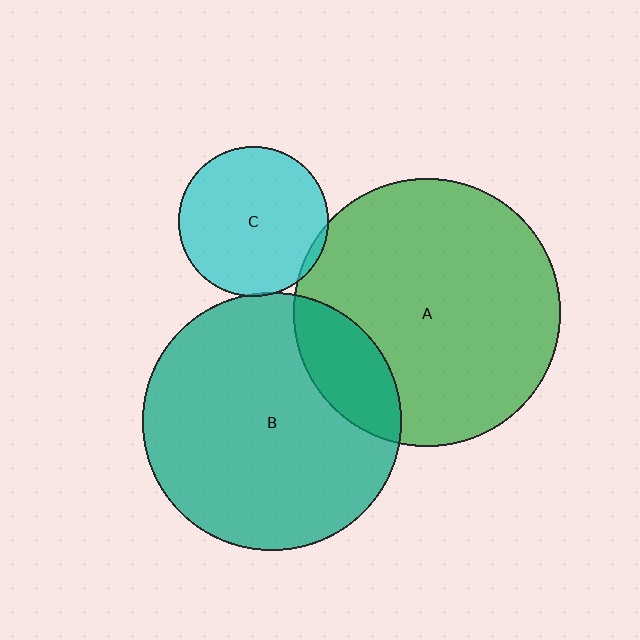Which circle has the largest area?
Circle A (green).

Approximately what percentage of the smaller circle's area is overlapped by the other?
Approximately 5%.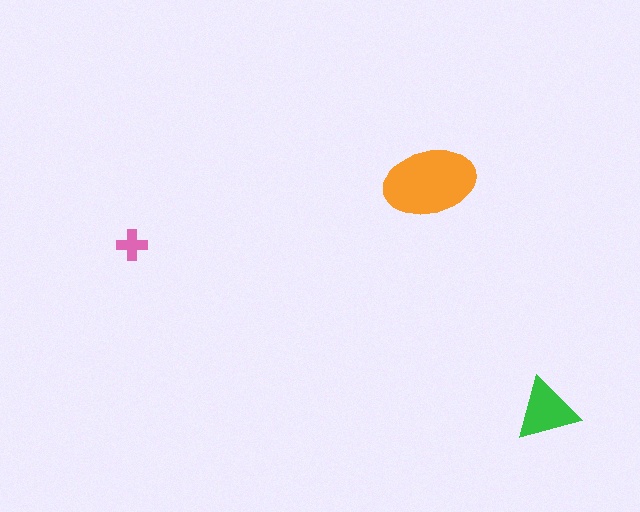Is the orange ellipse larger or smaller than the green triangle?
Larger.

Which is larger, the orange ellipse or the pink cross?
The orange ellipse.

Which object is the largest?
The orange ellipse.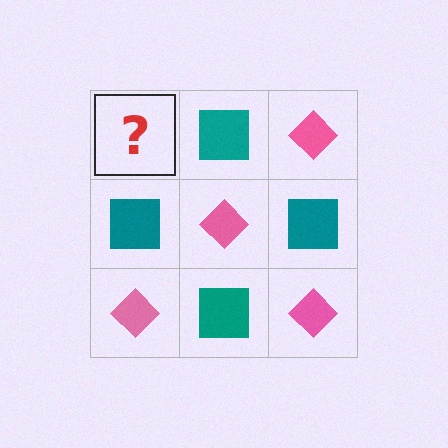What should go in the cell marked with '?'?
The missing cell should contain a pink diamond.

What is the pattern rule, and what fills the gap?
The rule is that it alternates pink diamond and teal square in a checkerboard pattern. The gap should be filled with a pink diamond.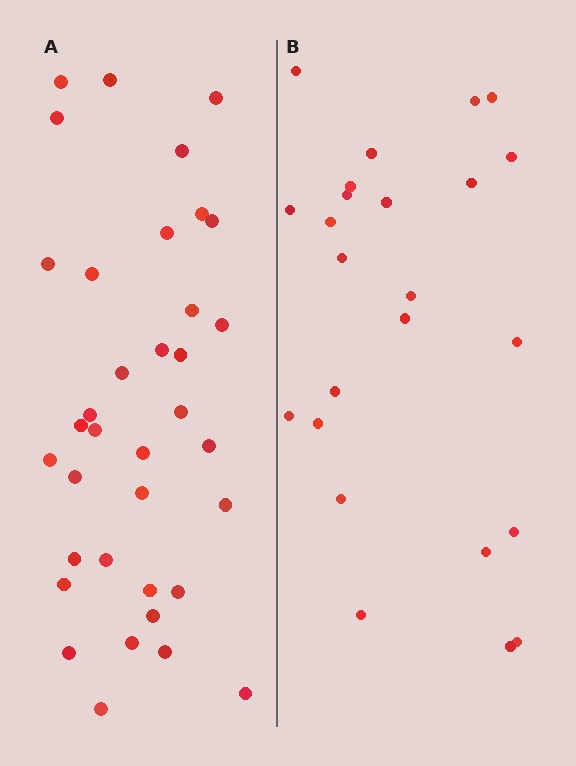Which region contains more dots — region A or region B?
Region A (the left region) has more dots.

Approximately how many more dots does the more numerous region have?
Region A has roughly 12 or so more dots than region B.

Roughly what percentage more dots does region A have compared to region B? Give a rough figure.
About 50% more.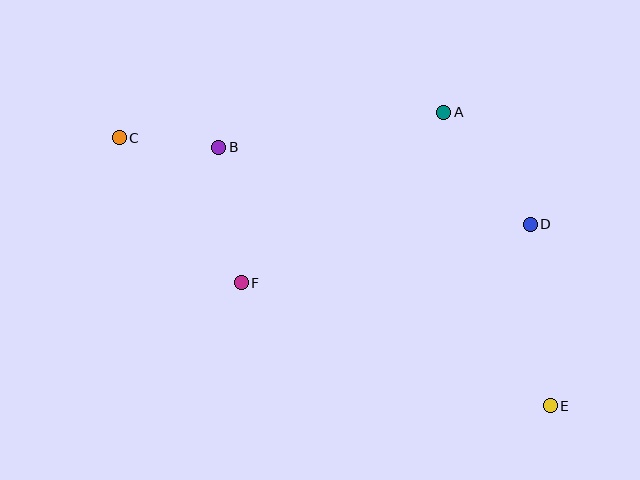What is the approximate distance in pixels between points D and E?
The distance between D and E is approximately 183 pixels.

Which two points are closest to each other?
Points B and C are closest to each other.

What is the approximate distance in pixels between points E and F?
The distance between E and F is approximately 333 pixels.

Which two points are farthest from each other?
Points C and E are farthest from each other.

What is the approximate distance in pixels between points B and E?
The distance between B and E is approximately 421 pixels.